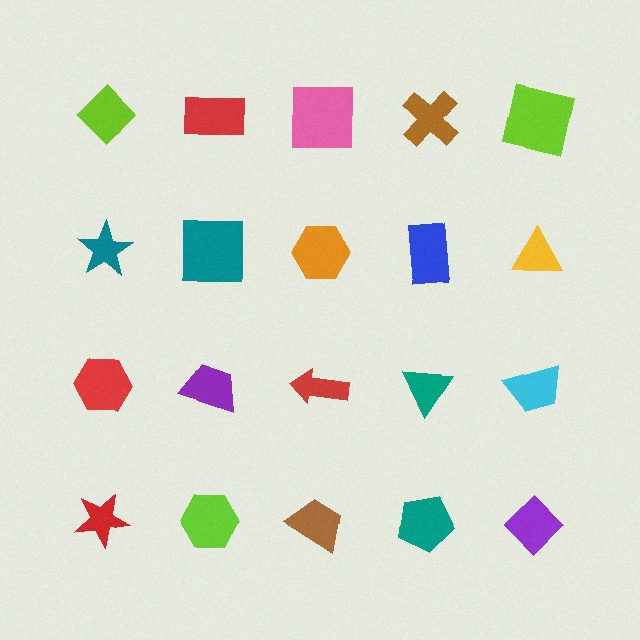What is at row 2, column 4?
A blue rectangle.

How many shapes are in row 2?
5 shapes.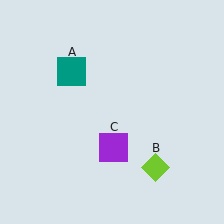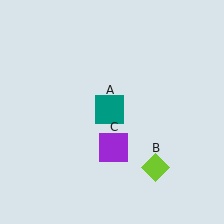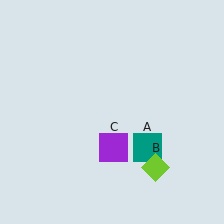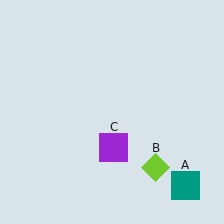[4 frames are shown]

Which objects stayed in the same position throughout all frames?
Lime diamond (object B) and purple square (object C) remained stationary.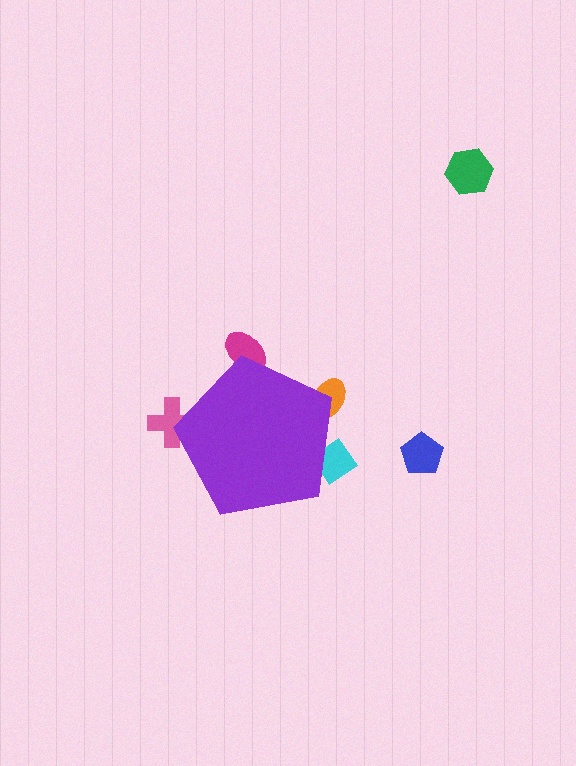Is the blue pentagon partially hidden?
No, the blue pentagon is fully visible.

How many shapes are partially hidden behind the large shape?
4 shapes are partially hidden.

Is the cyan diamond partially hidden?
Yes, the cyan diamond is partially hidden behind the purple pentagon.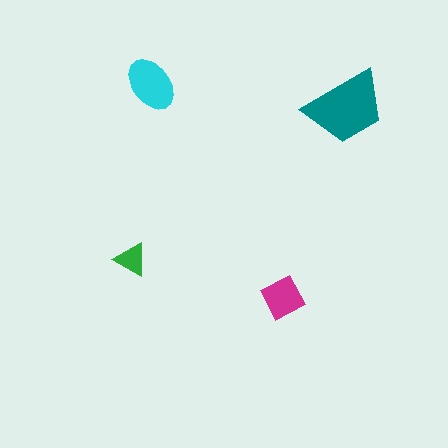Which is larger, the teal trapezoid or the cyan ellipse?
The teal trapezoid.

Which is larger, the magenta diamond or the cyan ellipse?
The cyan ellipse.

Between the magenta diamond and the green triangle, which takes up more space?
The magenta diamond.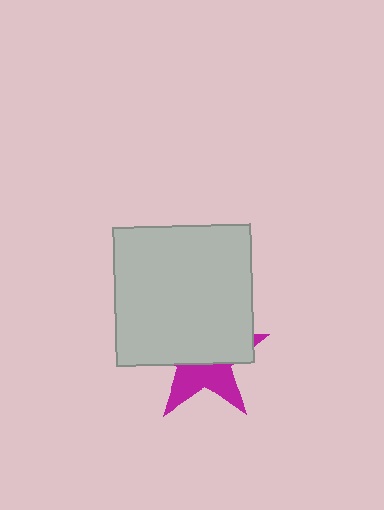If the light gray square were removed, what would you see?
You would see the complete magenta star.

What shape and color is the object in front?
The object in front is a light gray square.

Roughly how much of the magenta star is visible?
A small part of it is visible (roughly 39%).